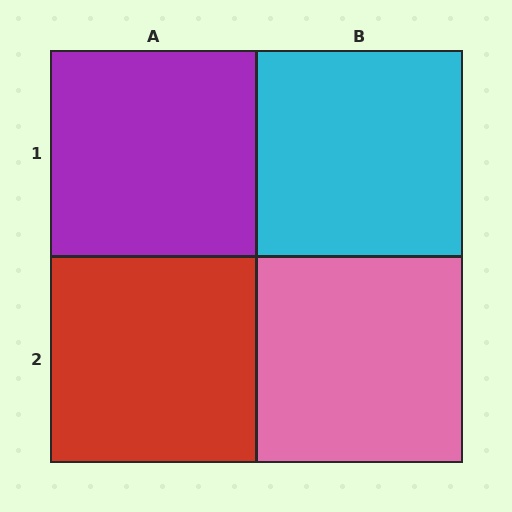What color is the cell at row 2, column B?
Pink.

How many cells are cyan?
1 cell is cyan.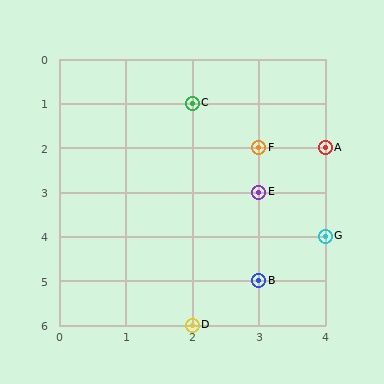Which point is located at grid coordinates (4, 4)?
Point G is at (4, 4).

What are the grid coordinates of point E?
Point E is at grid coordinates (3, 3).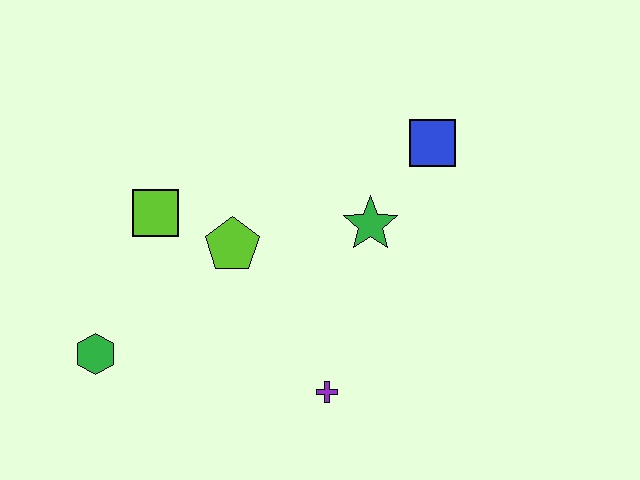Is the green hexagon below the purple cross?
No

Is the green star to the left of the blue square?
Yes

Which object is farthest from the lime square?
The blue square is farthest from the lime square.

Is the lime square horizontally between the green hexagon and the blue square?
Yes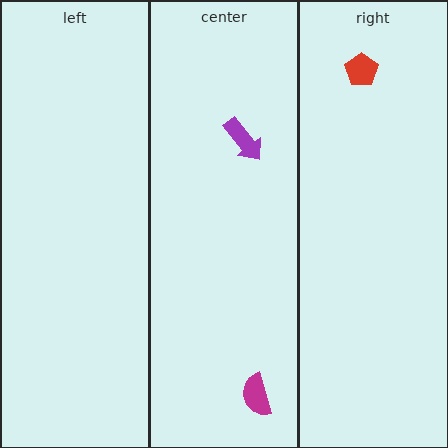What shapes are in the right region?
The red pentagon.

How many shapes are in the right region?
1.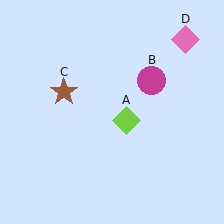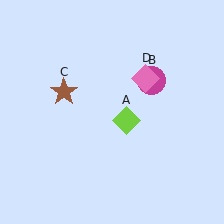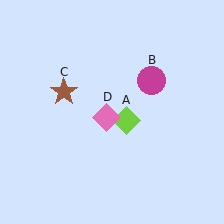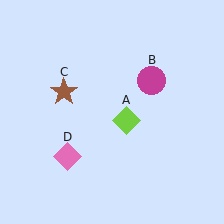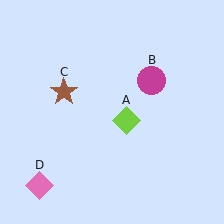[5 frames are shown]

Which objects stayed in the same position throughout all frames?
Lime diamond (object A) and magenta circle (object B) and brown star (object C) remained stationary.